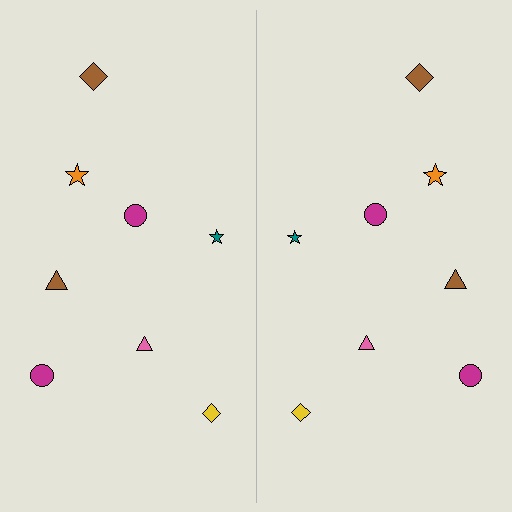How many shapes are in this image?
There are 16 shapes in this image.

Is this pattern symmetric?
Yes, this pattern has bilateral (reflection) symmetry.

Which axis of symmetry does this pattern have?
The pattern has a vertical axis of symmetry running through the center of the image.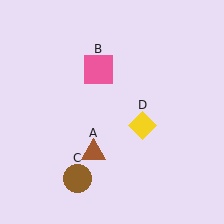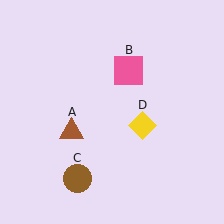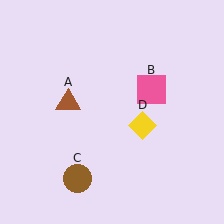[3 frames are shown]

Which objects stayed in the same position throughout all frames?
Brown circle (object C) and yellow diamond (object D) remained stationary.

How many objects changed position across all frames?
2 objects changed position: brown triangle (object A), pink square (object B).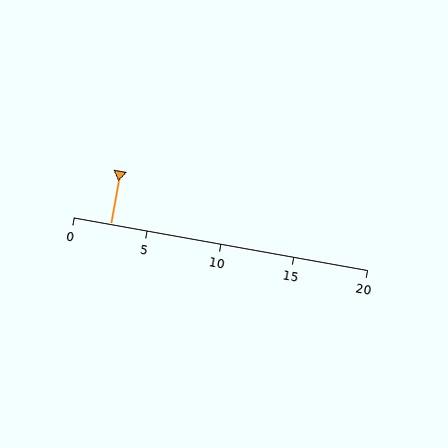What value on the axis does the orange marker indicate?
The marker indicates approximately 2.5.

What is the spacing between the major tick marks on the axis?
The major ticks are spaced 5 apart.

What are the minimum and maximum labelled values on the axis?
The axis runs from 0 to 20.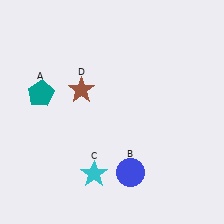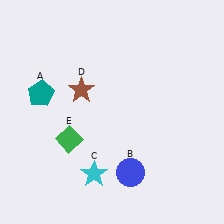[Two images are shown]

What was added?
A green diamond (E) was added in Image 2.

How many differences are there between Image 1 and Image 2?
There is 1 difference between the two images.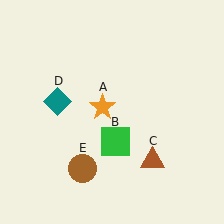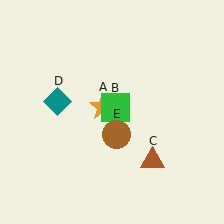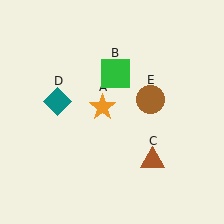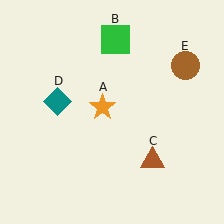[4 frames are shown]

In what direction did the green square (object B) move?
The green square (object B) moved up.